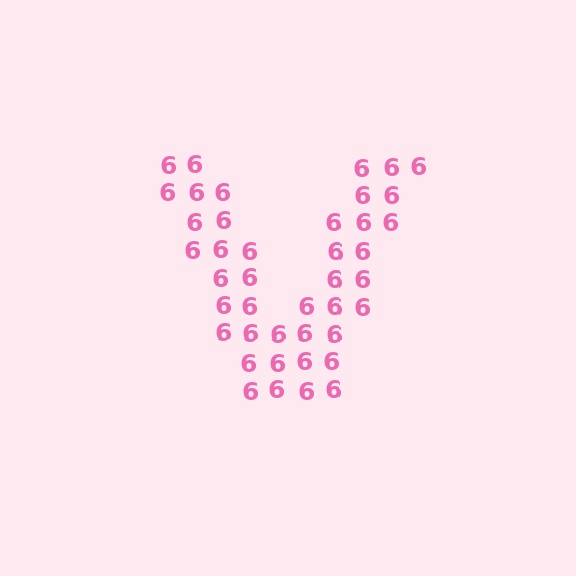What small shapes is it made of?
It is made of small digit 6's.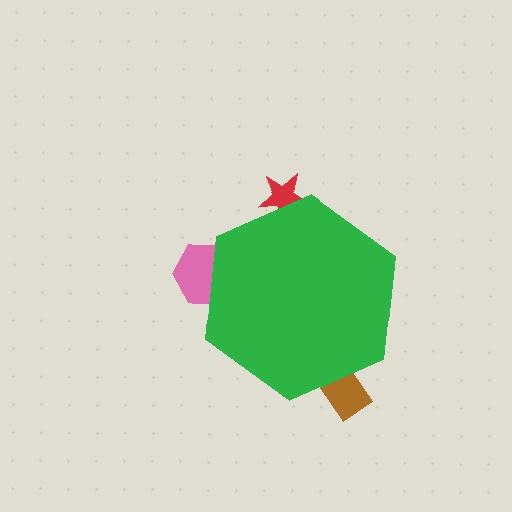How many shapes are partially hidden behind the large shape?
3 shapes are partially hidden.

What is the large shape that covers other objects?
A green hexagon.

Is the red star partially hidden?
Yes, the red star is partially hidden behind the green hexagon.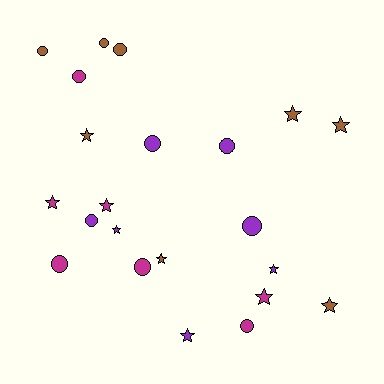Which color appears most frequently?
Brown, with 8 objects.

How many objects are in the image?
There are 22 objects.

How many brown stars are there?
There are 5 brown stars.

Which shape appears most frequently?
Star, with 11 objects.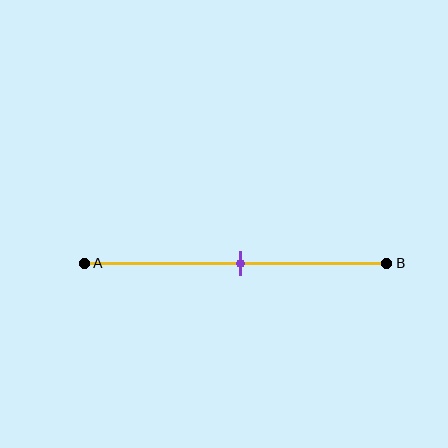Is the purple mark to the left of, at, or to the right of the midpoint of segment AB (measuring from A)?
The purple mark is approximately at the midpoint of segment AB.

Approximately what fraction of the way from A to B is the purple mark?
The purple mark is approximately 50% of the way from A to B.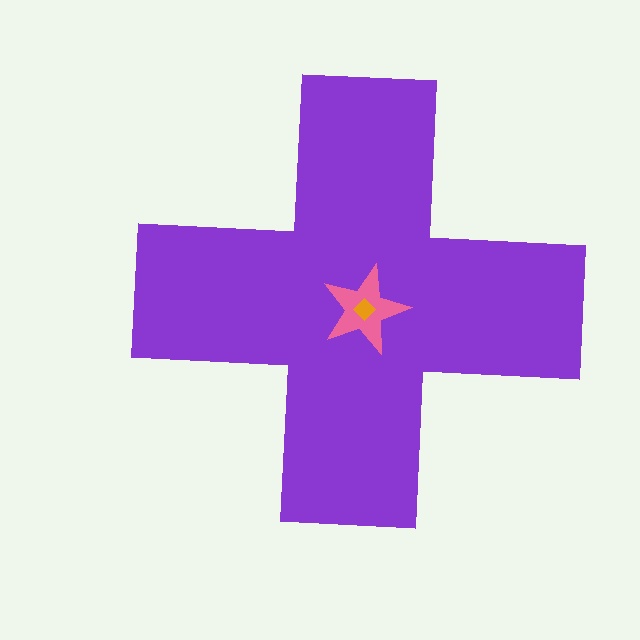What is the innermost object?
The orange diamond.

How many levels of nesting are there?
3.